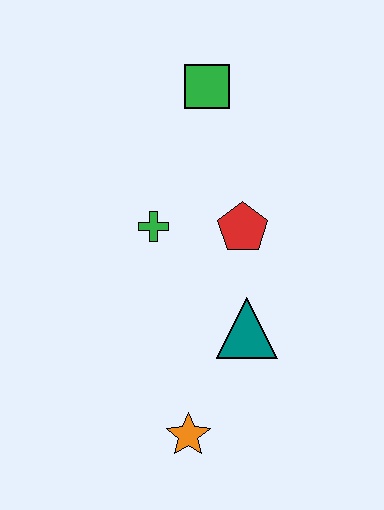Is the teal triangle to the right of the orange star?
Yes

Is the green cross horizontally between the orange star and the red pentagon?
No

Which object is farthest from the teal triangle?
The green square is farthest from the teal triangle.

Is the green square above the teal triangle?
Yes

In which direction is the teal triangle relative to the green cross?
The teal triangle is below the green cross.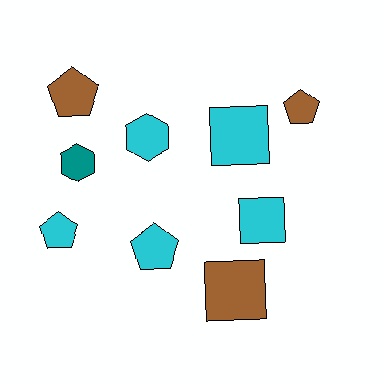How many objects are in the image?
There are 9 objects.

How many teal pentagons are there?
There are no teal pentagons.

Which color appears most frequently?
Cyan, with 5 objects.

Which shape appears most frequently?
Pentagon, with 4 objects.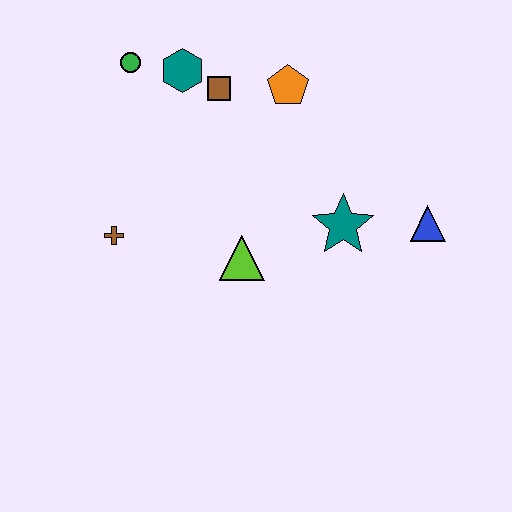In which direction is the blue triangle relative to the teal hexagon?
The blue triangle is to the right of the teal hexagon.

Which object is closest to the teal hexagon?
The brown square is closest to the teal hexagon.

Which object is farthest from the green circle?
The blue triangle is farthest from the green circle.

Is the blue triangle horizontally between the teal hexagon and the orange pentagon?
No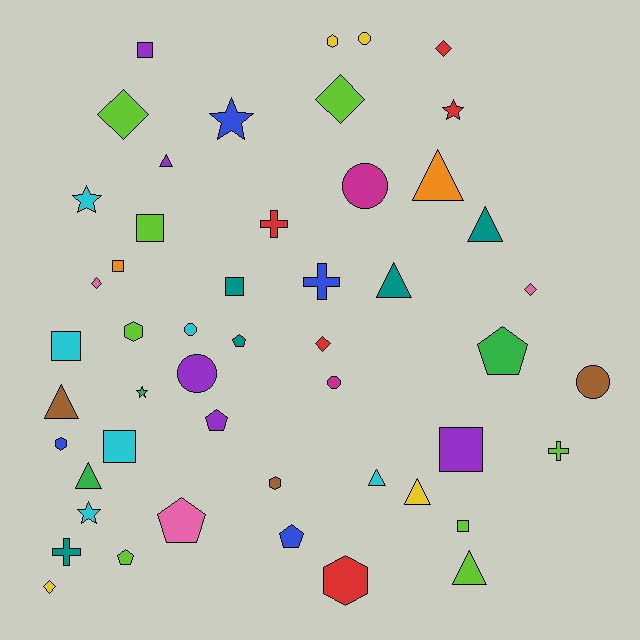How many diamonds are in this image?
There are 7 diamonds.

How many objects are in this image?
There are 50 objects.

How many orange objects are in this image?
There are 2 orange objects.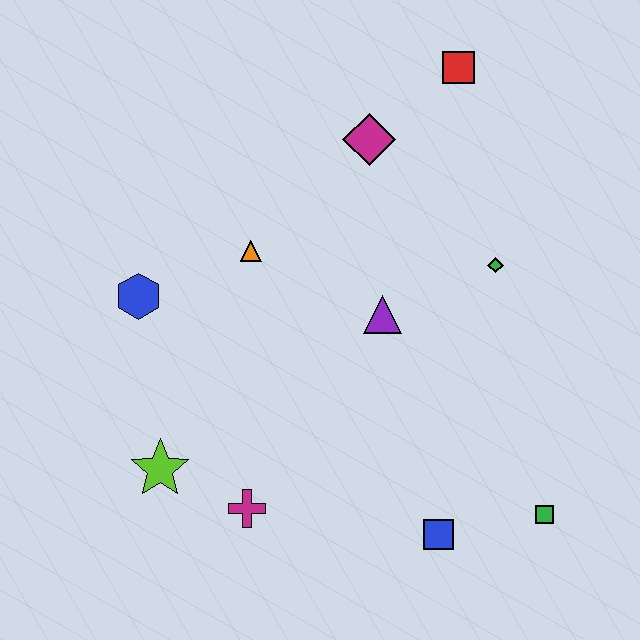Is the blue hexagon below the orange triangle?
Yes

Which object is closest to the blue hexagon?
The orange triangle is closest to the blue hexagon.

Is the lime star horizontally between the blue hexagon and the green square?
Yes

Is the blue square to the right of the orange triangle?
Yes